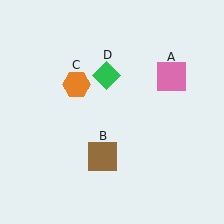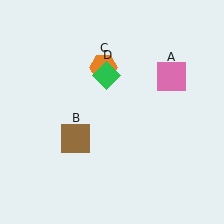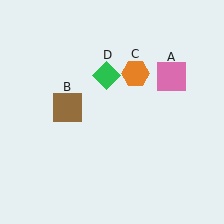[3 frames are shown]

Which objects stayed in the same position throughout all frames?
Pink square (object A) and green diamond (object D) remained stationary.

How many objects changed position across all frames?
2 objects changed position: brown square (object B), orange hexagon (object C).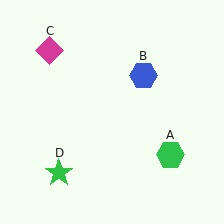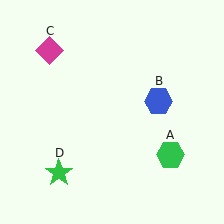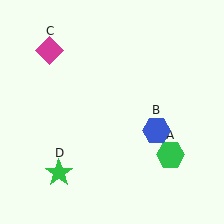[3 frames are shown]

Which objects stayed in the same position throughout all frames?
Green hexagon (object A) and magenta diamond (object C) and green star (object D) remained stationary.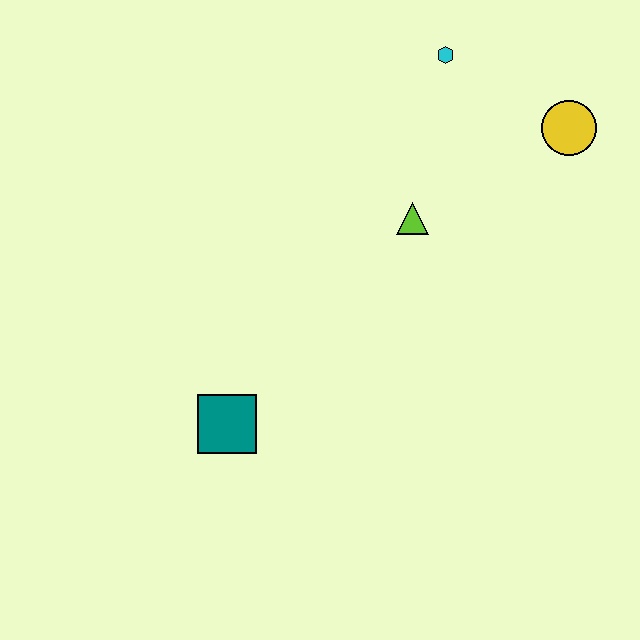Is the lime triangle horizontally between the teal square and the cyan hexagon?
Yes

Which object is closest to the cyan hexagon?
The yellow circle is closest to the cyan hexagon.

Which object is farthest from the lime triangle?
The teal square is farthest from the lime triangle.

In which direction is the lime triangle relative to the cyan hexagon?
The lime triangle is below the cyan hexagon.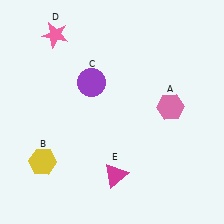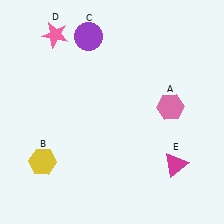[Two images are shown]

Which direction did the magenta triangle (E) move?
The magenta triangle (E) moved right.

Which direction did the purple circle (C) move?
The purple circle (C) moved up.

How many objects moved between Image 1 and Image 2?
2 objects moved between the two images.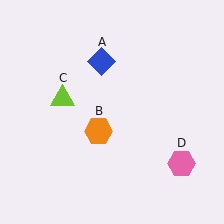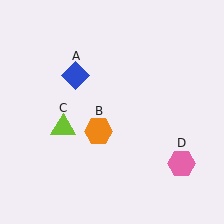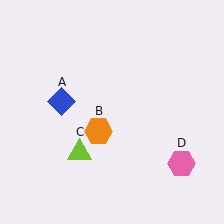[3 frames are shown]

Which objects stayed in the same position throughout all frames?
Orange hexagon (object B) and pink hexagon (object D) remained stationary.